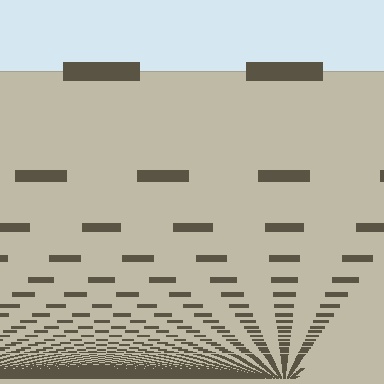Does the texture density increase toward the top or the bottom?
Density increases toward the bottom.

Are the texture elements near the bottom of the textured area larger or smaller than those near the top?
Smaller. The gradient is inverted — elements near the bottom are smaller and denser.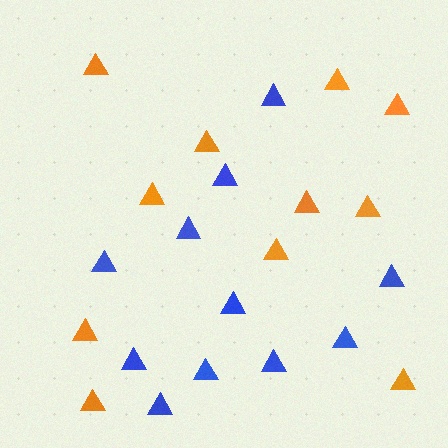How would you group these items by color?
There are 2 groups: one group of blue triangles (11) and one group of orange triangles (11).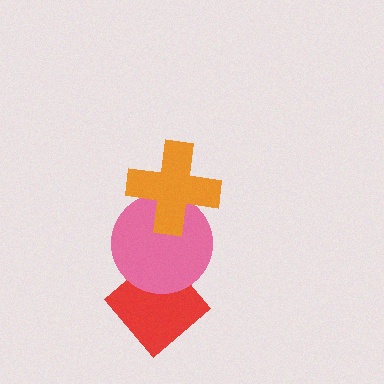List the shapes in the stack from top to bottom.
From top to bottom: the orange cross, the pink circle, the red diamond.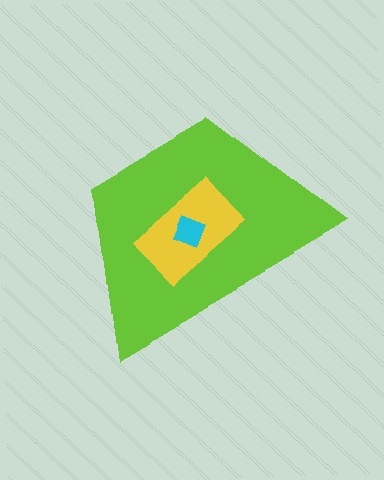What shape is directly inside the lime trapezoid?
The yellow rectangle.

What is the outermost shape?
The lime trapezoid.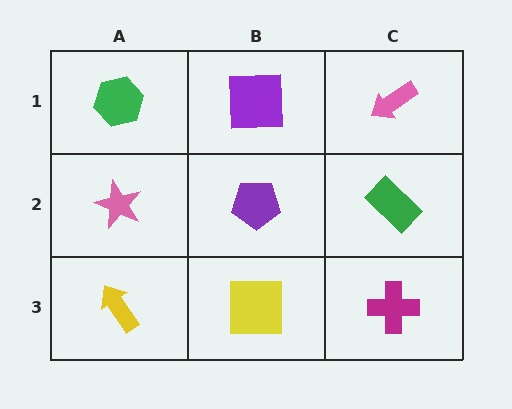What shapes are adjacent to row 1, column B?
A purple pentagon (row 2, column B), a green hexagon (row 1, column A), a pink arrow (row 1, column C).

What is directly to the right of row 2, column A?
A purple pentagon.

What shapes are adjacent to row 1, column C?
A green rectangle (row 2, column C), a purple square (row 1, column B).